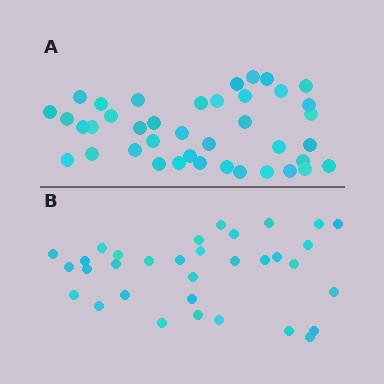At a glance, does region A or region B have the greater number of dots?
Region A (the top region) has more dots.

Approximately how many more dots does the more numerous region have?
Region A has roughly 8 or so more dots than region B.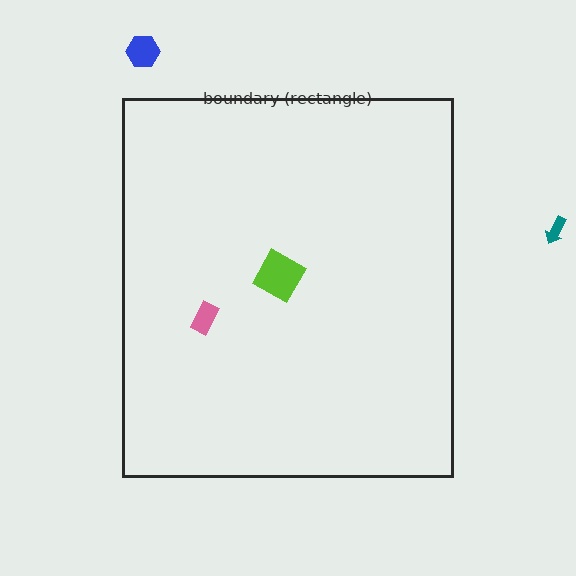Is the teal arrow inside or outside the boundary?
Outside.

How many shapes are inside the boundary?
2 inside, 2 outside.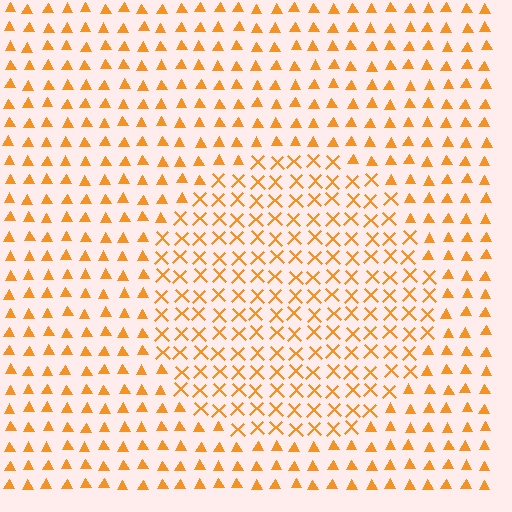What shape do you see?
I see a circle.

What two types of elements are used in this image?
The image uses X marks inside the circle region and triangles outside it.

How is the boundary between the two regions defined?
The boundary is defined by a change in element shape: X marks inside vs. triangles outside. All elements share the same color and spacing.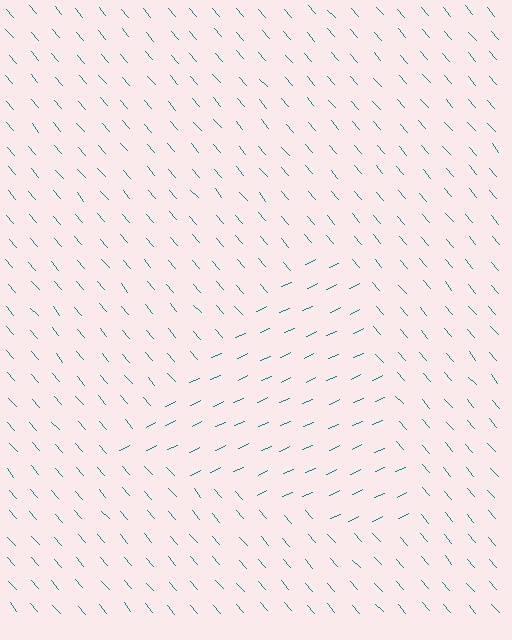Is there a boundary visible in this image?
Yes, there is a texture boundary formed by a change in line orientation.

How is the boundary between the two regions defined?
The boundary is defined purely by a change in line orientation (approximately 74 degrees difference). All lines are the same color and thickness.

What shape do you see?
I see a triangle.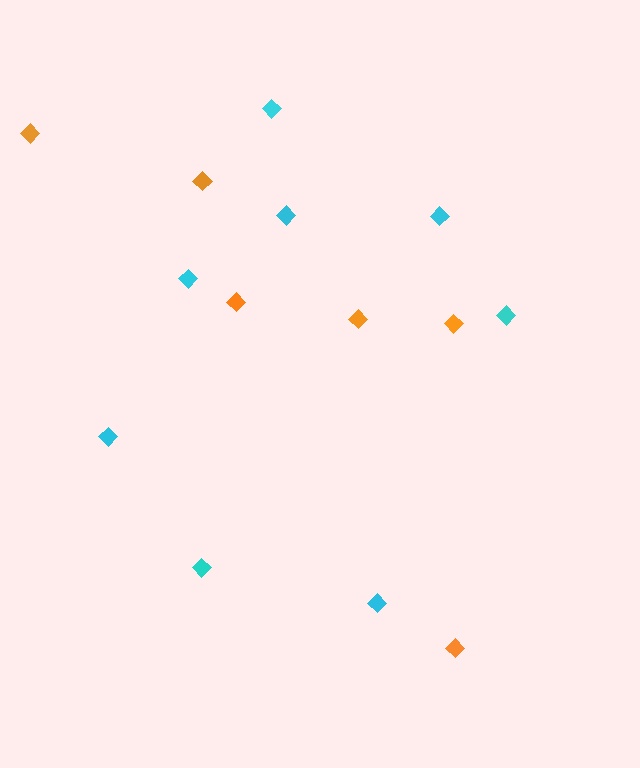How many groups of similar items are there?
There are 2 groups: one group of cyan diamonds (8) and one group of orange diamonds (6).